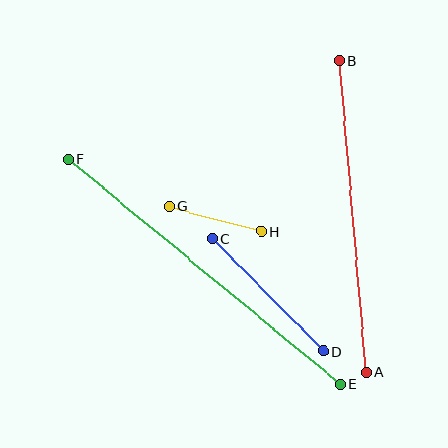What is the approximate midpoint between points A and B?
The midpoint is at approximately (353, 216) pixels.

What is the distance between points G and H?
The distance is approximately 95 pixels.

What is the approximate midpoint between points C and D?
The midpoint is at approximately (268, 295) pixels.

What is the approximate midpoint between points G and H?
The midpoint is at approximately (215, 219) pixels.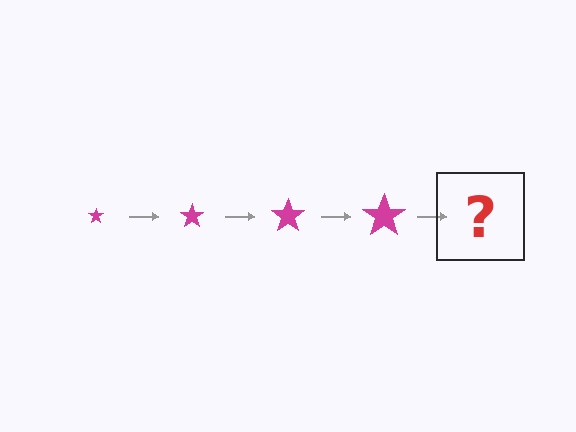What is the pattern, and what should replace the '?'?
The pattern is that the star gets progressively larger each step. The '?' should be a magenta star, larger than the previous one.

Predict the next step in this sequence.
The next step is a magenta star, larger than the previous one.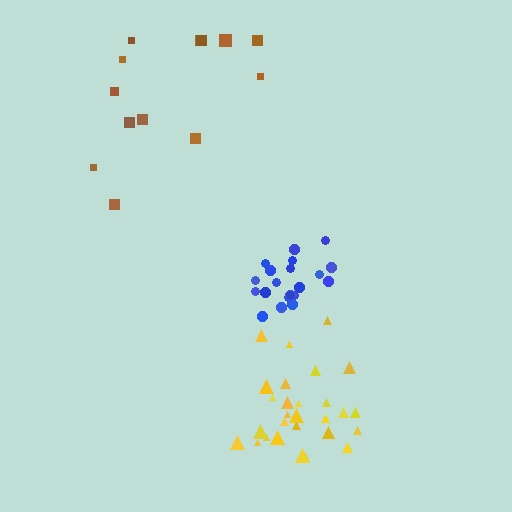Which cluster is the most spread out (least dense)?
Brown.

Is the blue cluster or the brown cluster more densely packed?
Blue.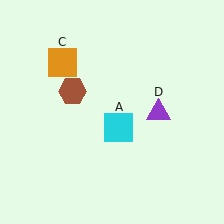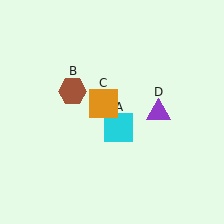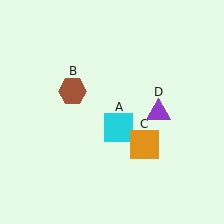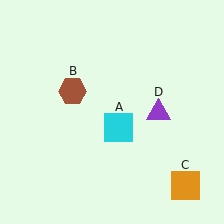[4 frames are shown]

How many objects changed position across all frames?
1 object changed position: orange square (object C).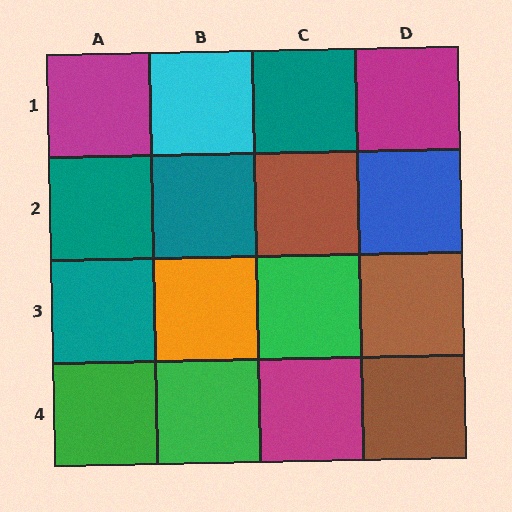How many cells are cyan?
1 cell is cyan.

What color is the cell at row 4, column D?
Brown.